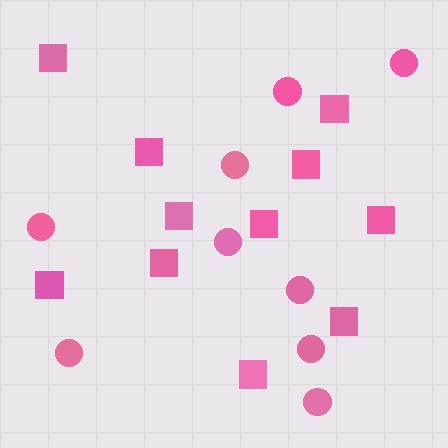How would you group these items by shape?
There are 2 groups: one group of circles (9) and one group of squares (11).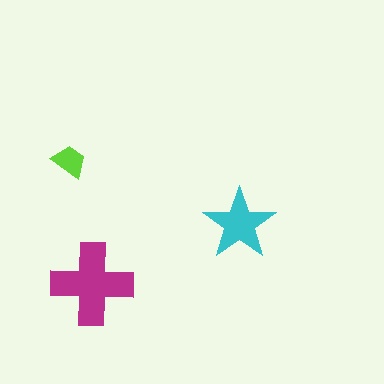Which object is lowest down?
The magenta cross is bottommost.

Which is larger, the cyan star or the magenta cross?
The magenta cross.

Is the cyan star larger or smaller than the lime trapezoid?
Larger.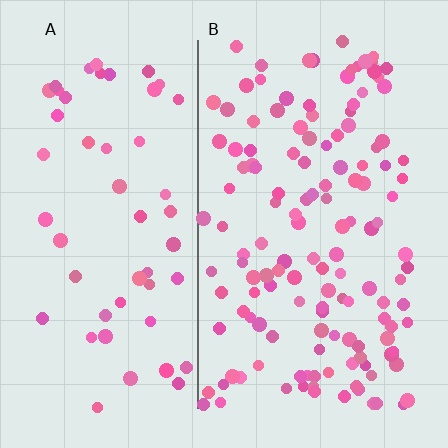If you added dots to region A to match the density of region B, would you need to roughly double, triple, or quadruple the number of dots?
Approximately triple.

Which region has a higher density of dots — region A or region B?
B (the right).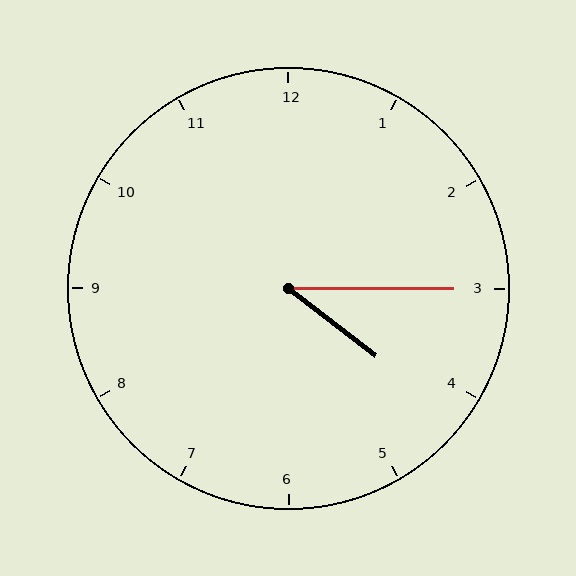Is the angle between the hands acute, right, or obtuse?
It is acute.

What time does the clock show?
4:15.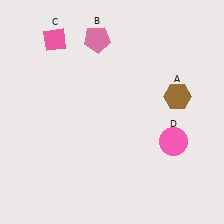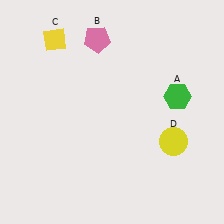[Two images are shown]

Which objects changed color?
A changed from brown to green. C changed from pink to yellow. D changed from pink to yellow.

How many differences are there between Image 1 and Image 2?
There are 3 differences between the two images.